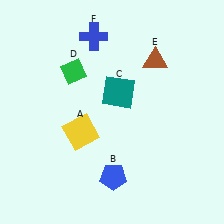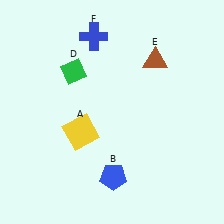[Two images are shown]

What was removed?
The teal square (C) was removed in Image 2.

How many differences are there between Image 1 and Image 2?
There is 1 difference between the two images.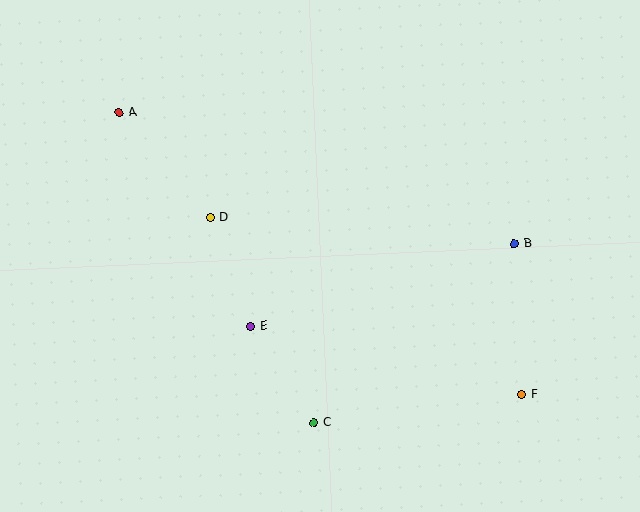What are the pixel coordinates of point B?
Point B is at (515, 243).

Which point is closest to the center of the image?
Point E at (251, 326) is closest to the center.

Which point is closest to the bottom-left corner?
Point E is closest to the bottom-left corner.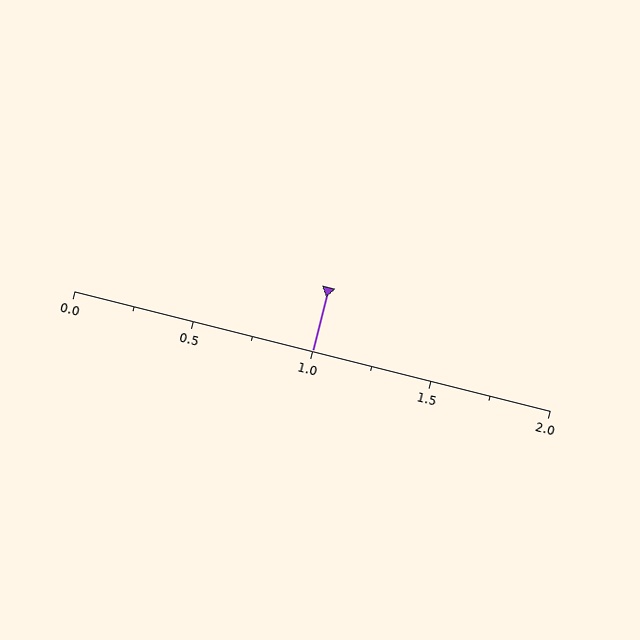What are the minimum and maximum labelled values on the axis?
The axis runs from 0.0 to 2.0.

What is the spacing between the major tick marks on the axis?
The major ticks are spaced 0.5 apart.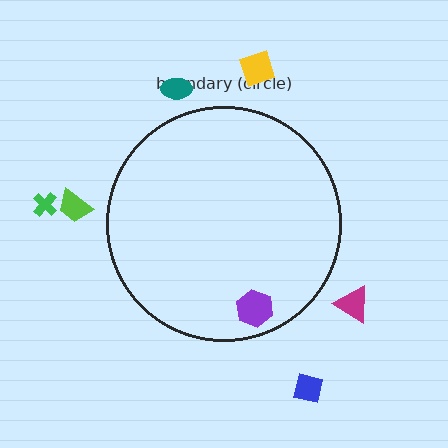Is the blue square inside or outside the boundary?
Outside.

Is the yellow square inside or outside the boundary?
Outside.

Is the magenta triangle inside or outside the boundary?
Outside.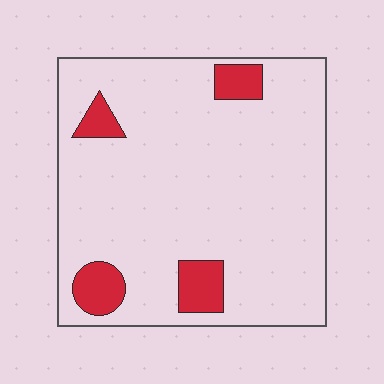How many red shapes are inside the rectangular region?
4.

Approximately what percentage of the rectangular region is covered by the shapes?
Approximately 10%.